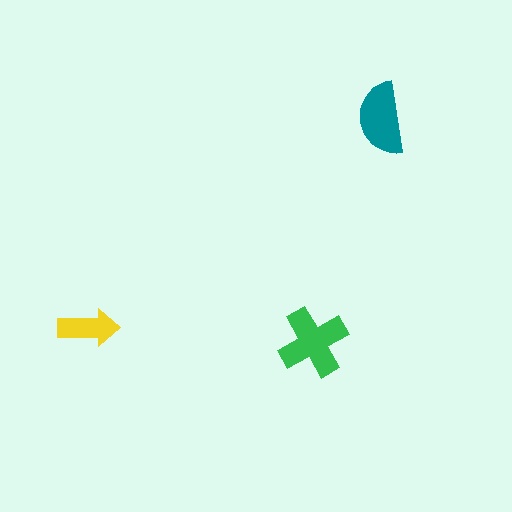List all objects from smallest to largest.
The yellow arrow, the teal semicircle, the green cross.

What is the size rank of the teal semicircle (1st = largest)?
2nd.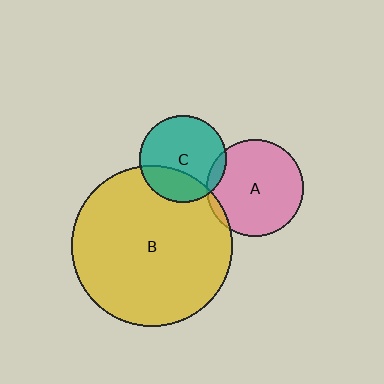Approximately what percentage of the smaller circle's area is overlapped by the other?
Approximately 30%.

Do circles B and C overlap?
Yes.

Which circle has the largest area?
Circle B (yellow).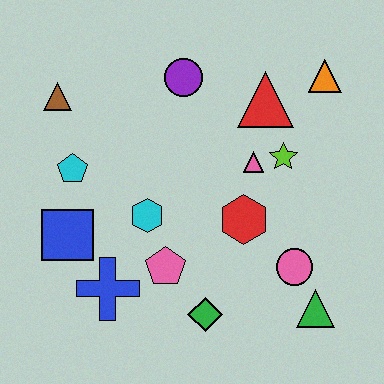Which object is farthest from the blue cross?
The orange triangle is farthest from the blue cross.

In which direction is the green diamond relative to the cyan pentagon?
The green diamond is below the cyan pentagon.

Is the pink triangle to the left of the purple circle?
No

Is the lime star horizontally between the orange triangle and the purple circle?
Yes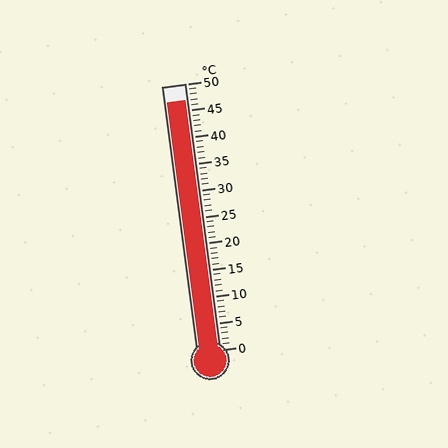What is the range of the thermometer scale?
The thermometer scale ranges from 0°C to 50°C.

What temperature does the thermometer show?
The thermometer shows approximately 47°C.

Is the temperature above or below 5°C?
The temperature is above 5°C.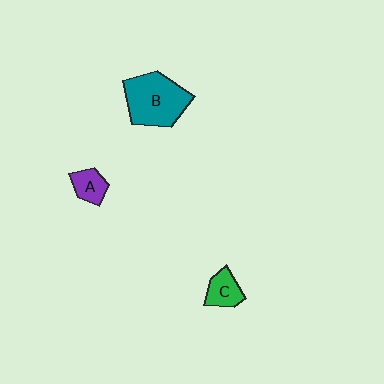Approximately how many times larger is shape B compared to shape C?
Approximately 2.5 times.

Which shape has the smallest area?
Shape A (purple).